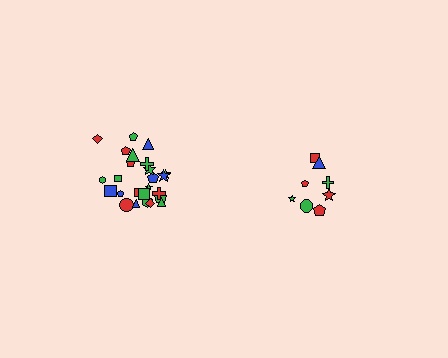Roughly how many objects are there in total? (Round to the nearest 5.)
Roughly 35 objects in total.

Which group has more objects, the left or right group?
The left group.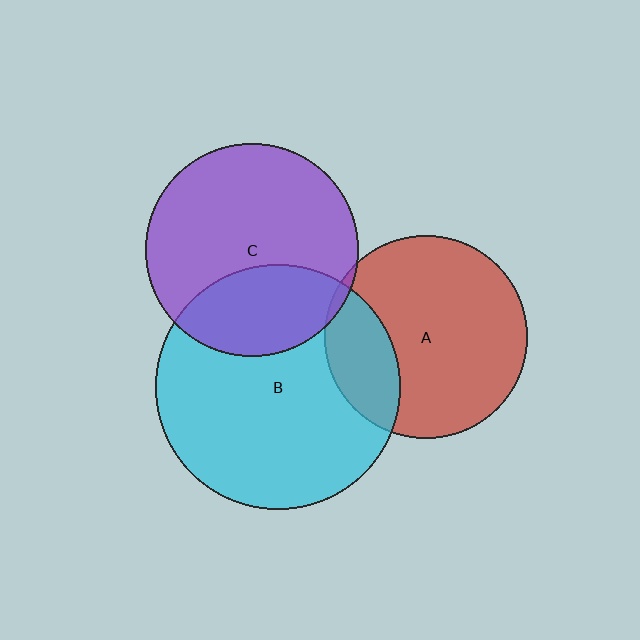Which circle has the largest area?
Circle B (cyan).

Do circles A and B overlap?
Yes.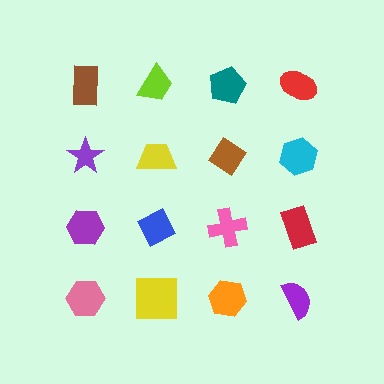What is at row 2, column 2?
A yellow trapezoid.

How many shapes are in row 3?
4 shapes.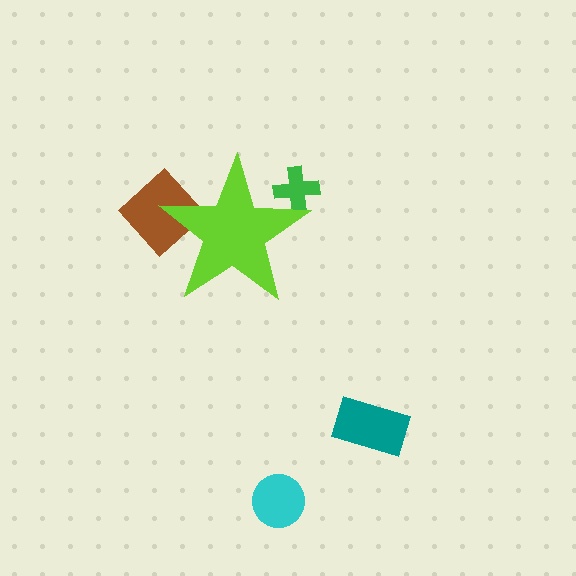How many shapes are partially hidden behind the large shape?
2 shapes are partially hidden.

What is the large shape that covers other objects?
A lime star.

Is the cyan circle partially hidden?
No, the cyan circle is fully visible.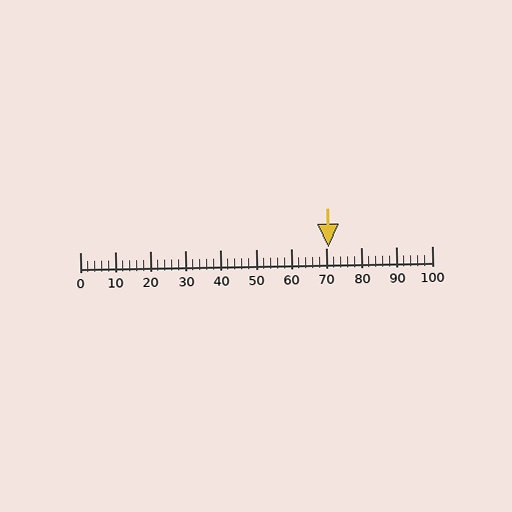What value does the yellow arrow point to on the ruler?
The yellow arrow points to approximately 71.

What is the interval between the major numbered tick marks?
The major tick marks are spaced 10 units apart.